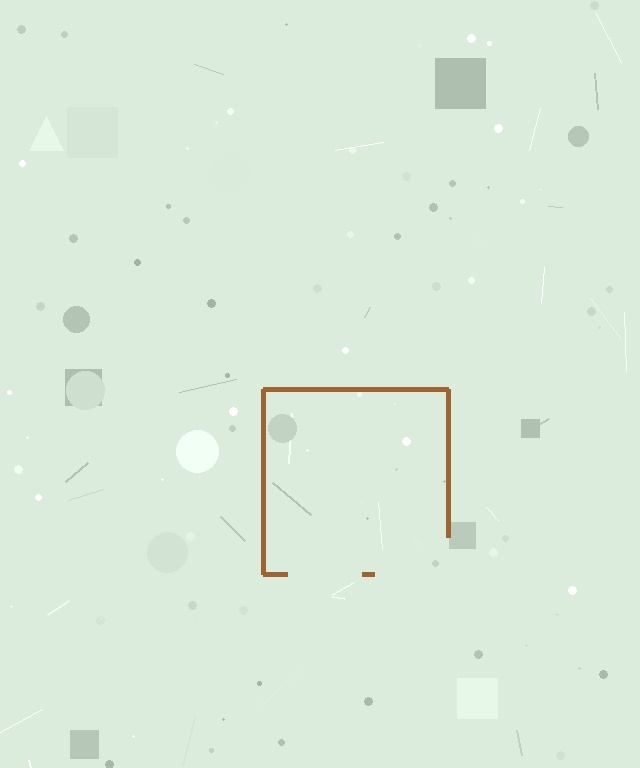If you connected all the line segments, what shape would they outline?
They would outline a square.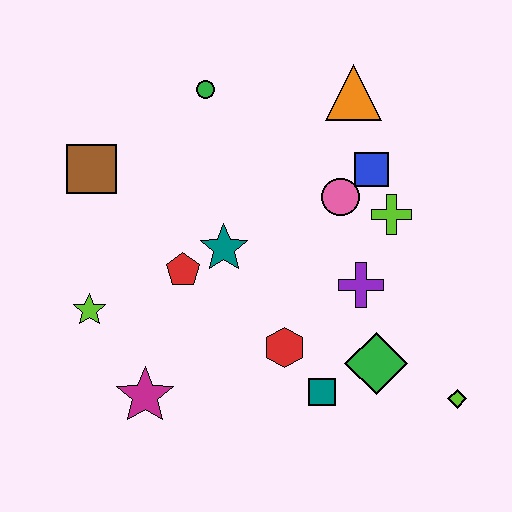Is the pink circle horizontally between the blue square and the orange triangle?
No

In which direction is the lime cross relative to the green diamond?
The lime cross is above the green diamond.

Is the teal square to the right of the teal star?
Yes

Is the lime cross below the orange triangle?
Yes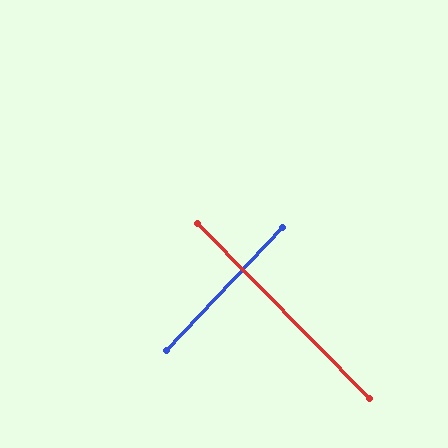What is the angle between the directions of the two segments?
Approximately 88 degrees.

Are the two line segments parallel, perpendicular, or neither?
Perpendicular — they meet at approximately 88°.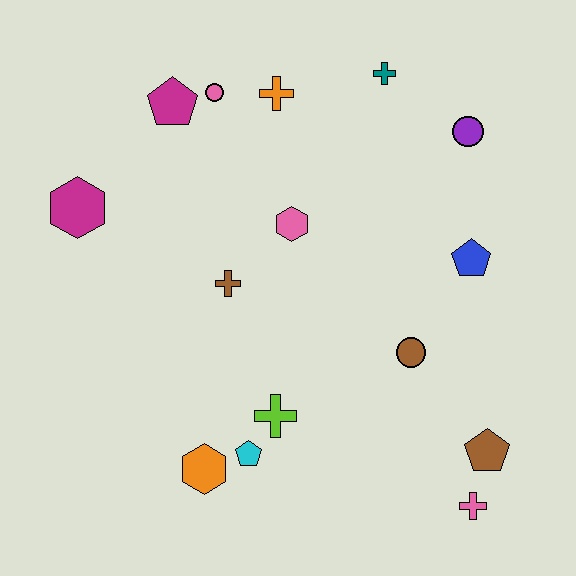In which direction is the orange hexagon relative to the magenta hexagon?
The orange hexagon is below the magenta hexagon.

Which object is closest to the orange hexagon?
The cyan pentagon is closest to the orange hexagon.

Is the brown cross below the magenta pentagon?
Yes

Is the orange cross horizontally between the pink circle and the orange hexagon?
No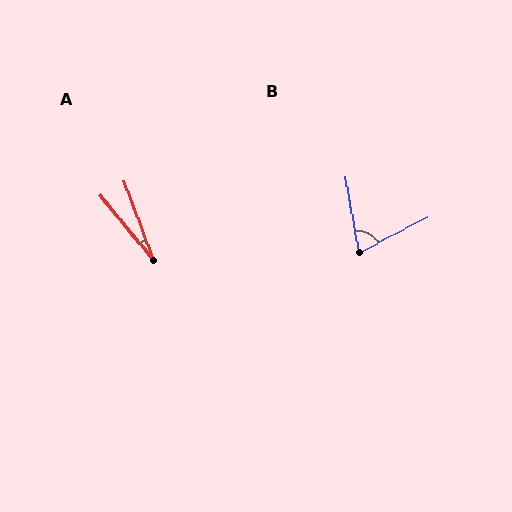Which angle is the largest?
B, at approximately 72 degrees.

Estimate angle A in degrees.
Approximately 19 degrees.